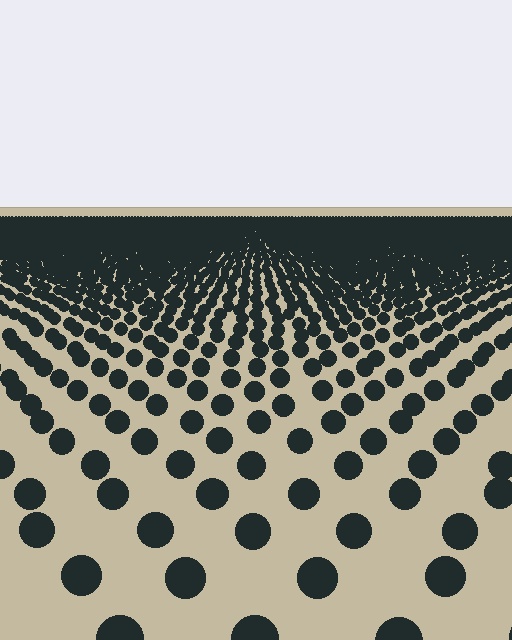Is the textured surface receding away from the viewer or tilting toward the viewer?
The surface is receding away from the viewer. Texture elements get smaller and denser toward the top.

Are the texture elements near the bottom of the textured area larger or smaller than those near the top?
Larger. Near the bottom, elements are closer to the viewer and appear at a bigger on-screen size.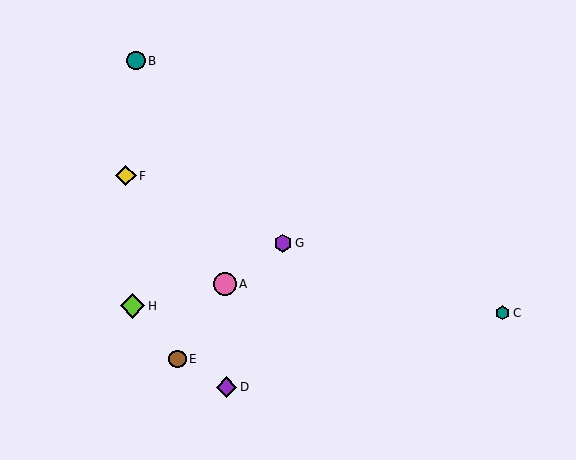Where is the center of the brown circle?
The center of the brown circle is at (177, 359).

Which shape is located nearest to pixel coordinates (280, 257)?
The purple hexagon (labeled G) at (283, 243) is nearest to that location.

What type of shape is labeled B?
Shape B is a teal circle.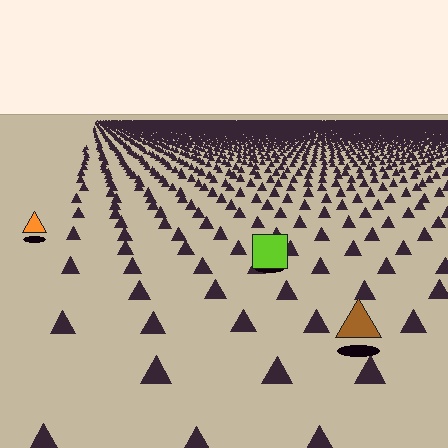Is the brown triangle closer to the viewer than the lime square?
Yes. The brown triangle is closer — you can tell from the texture gradient: the ground texture is coarser near it.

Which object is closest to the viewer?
The brown triangle is closest. The texture marks near it are larger and more spread out.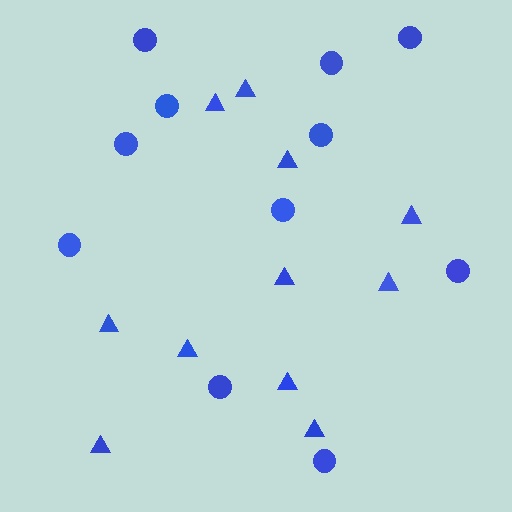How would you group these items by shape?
There are 2 groups: one group of triangles (11) and one group of circles (11).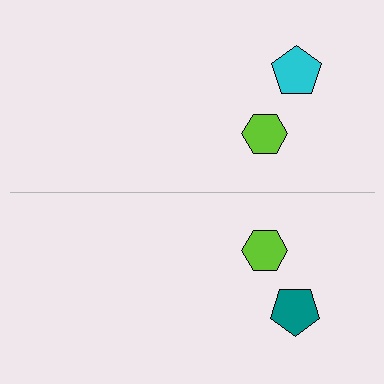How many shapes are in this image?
There are 4 shapes in this image.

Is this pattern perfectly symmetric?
No, the pattern is not perfectly symmetric. The teal pentagon on the bottom side breaks the symmetry — its mirror counterpart is cyan.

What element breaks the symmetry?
The teal pentagon on the bottom side breaks the symmetry — its mirror counterpart is cyan.